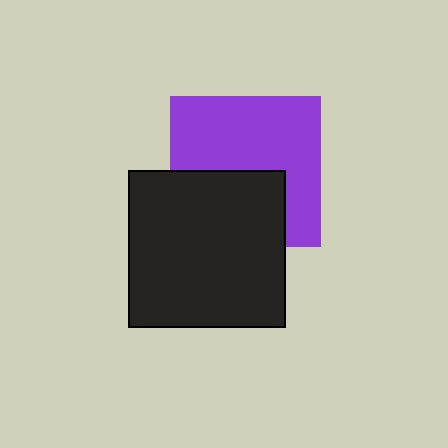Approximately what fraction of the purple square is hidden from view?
Roughly 39% of the purple square is hidden behind the black square.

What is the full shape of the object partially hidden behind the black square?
The partially hidden object is a purple square.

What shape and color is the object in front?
The object in front is a black square.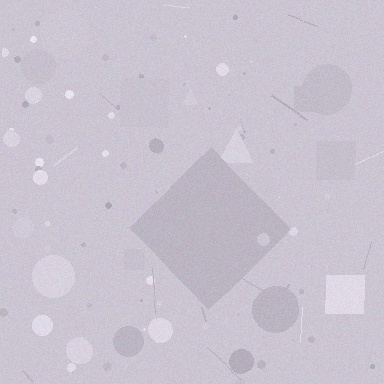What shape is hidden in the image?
A diamond is hidden in the image.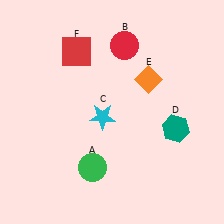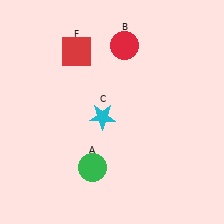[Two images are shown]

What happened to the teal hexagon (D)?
The teal hexagon (D) was removed in Image 2. It was in the bottom-right area of Image 1.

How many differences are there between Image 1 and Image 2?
There are 2 differences between the two images.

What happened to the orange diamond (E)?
The orange diamond (E) was removed in Image 2. It was in the top-right area of Image 1.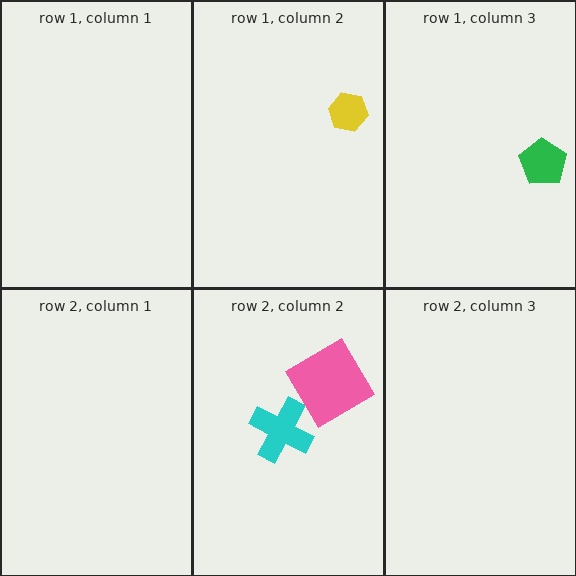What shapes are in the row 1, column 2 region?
The yellow hexagon.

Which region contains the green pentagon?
The row 1, column 3 region.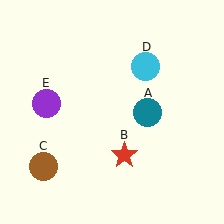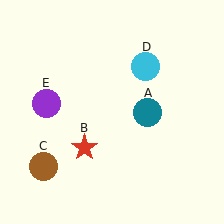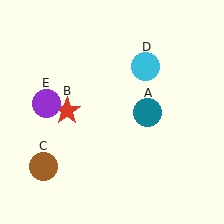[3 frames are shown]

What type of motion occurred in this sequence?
The red star (object B) rotated clockwise around the center of the scene.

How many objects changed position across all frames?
1 object changed position: red star (object B).